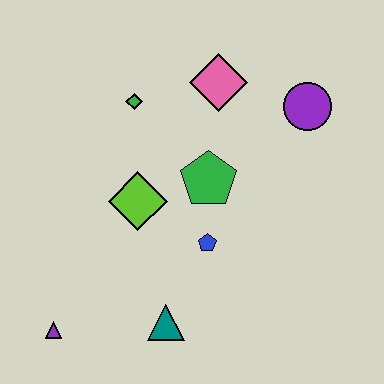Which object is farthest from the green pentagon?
The purple triangle is farthest from the green pentagon.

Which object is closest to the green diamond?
The pink diamond is closest to the green diamond.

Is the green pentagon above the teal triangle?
Yes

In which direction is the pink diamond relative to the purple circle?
The pink diamond is to the left of the purple circle.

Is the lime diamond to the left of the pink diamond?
Yes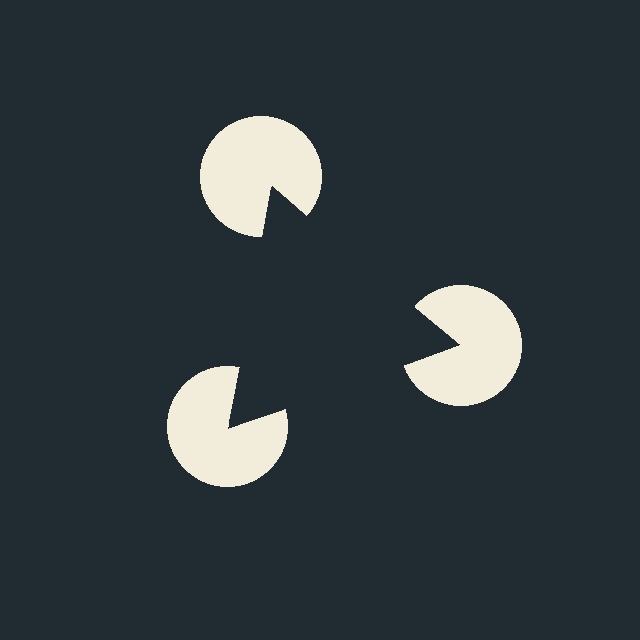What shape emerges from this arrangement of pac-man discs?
An illusory triangle — its edges are inferred from the aligned wedge cuts in the pac-man discs, not physically drawn.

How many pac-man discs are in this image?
There are 3 — one at each vertex of the illusory triangle.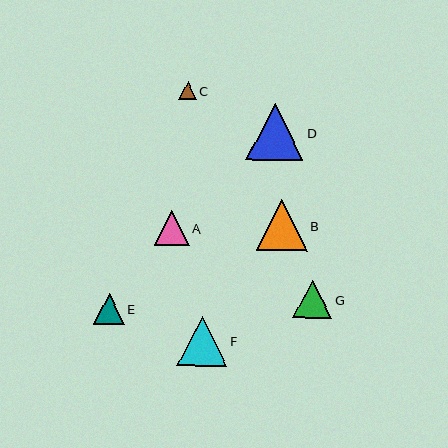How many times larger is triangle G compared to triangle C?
Triangle G is approximately 2.1 times the size of triangle C.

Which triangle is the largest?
Triangle D is the largest with a size of approximately 57 pixels.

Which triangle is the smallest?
Triangle C is the smallest with a size of approximately 18 pixels.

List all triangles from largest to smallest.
From largest to smallest: D, B, F, G, A, E, C.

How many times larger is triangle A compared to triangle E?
Triangle A is approximately 1.1 times the size of triangle E.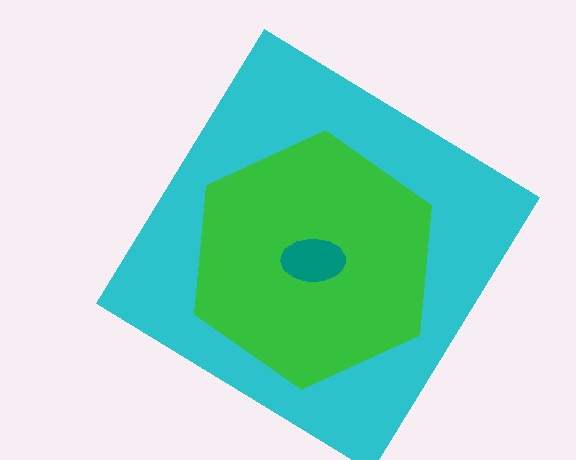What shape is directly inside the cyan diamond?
The green hexagon.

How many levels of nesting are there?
3.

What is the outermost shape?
The cyan diamond.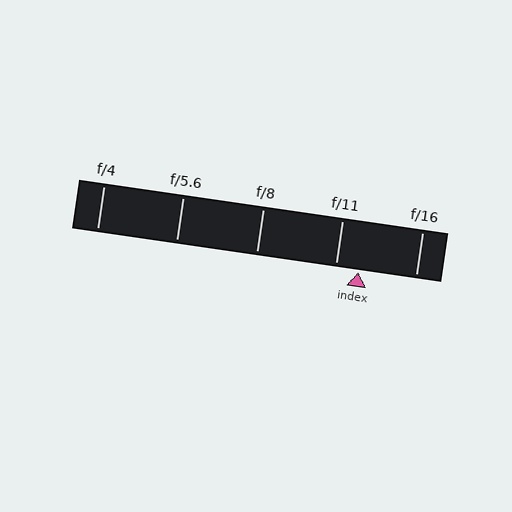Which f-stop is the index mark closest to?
The index mark is closest to f/11.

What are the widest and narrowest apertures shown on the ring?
The widest aperture shown is f/4 and the narrowest is f/16.